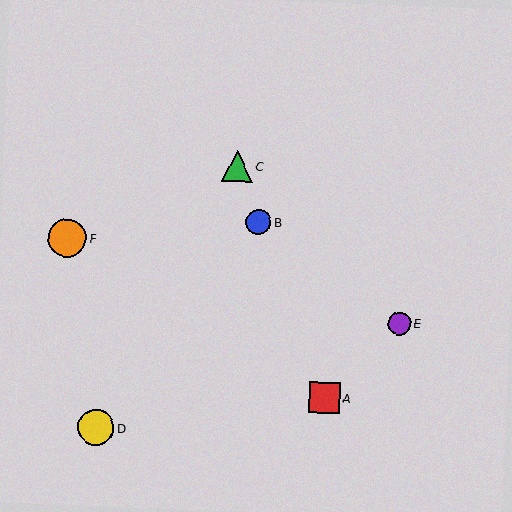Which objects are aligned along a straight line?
Objects A, B, C are aligned along a straight line.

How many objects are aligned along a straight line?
3 objects (A, B, C) are aligned along a straight line.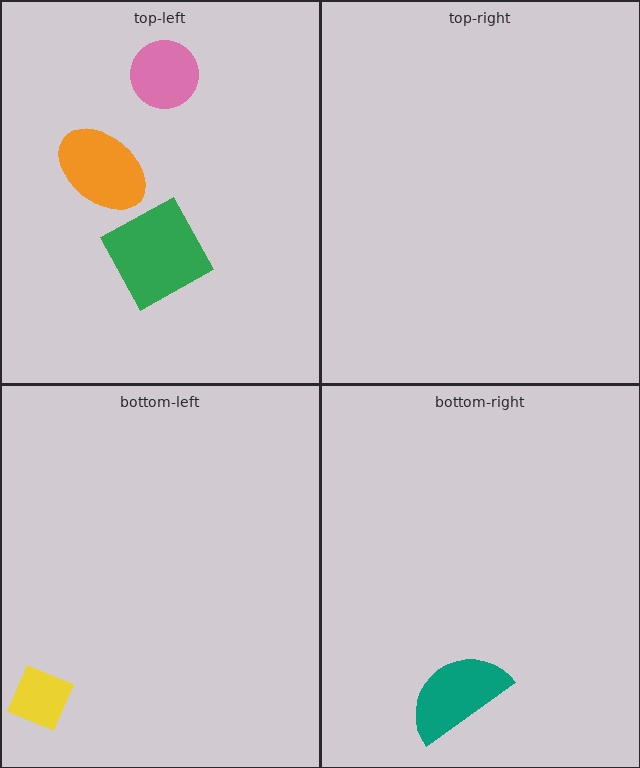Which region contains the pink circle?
The top-left region.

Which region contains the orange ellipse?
The top-left region.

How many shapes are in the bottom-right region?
1.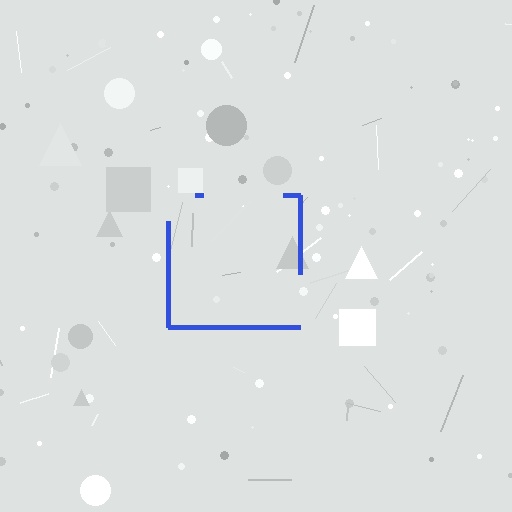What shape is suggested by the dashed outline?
The dashed outline suggests a square.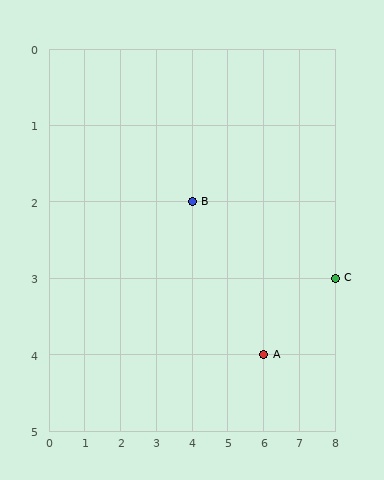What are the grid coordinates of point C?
Point C is at grid coordinates (8, 3).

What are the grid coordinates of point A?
Point A is at grid coordinates (6, 4).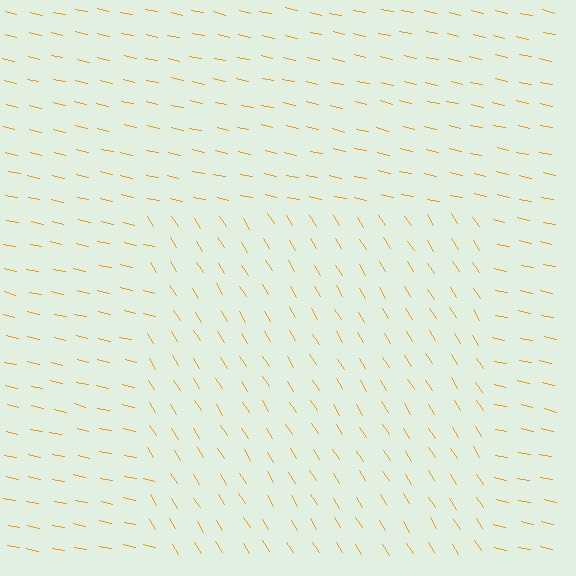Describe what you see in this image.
The image is filled with small orange line segments. A rectangle region in the image has lines oriented differently from the surrounding lines, creating a visible texture boundary.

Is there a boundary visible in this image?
Yes, there is a texture boundary formed by a change in line orientation.